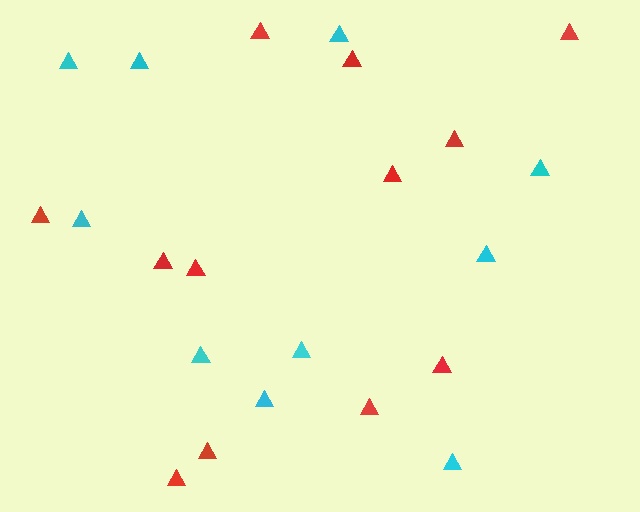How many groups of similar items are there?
There are 2 groups: one group of cyan triangles (10) and one group of red triangles (12).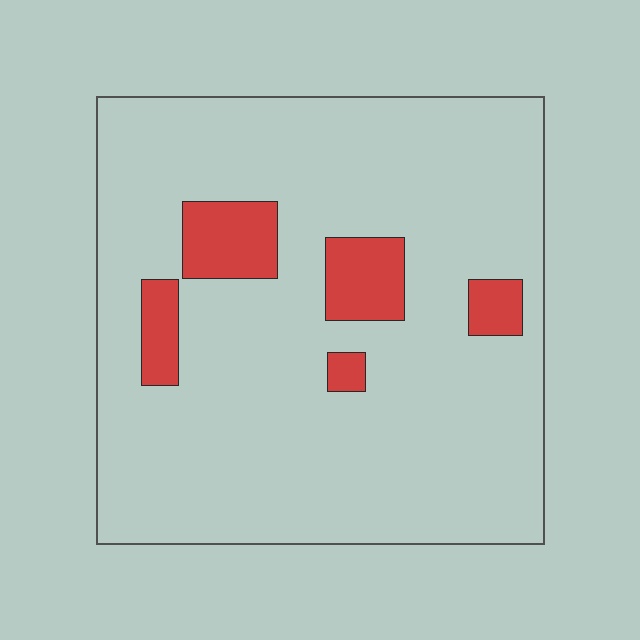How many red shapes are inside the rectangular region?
5.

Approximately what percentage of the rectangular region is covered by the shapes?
Approximately 10%.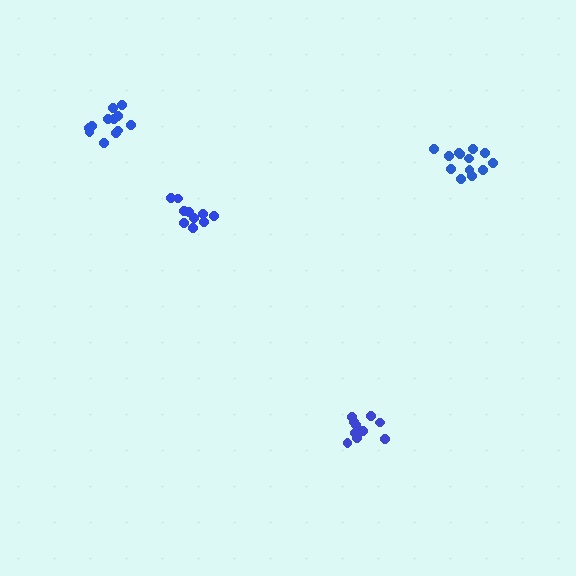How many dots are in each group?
Group 1: 10 dots, Group 2: 10 dots, Group 3: 12 dots, Group 4: 13 dots (45 total).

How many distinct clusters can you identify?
There are 4 distinct clusters.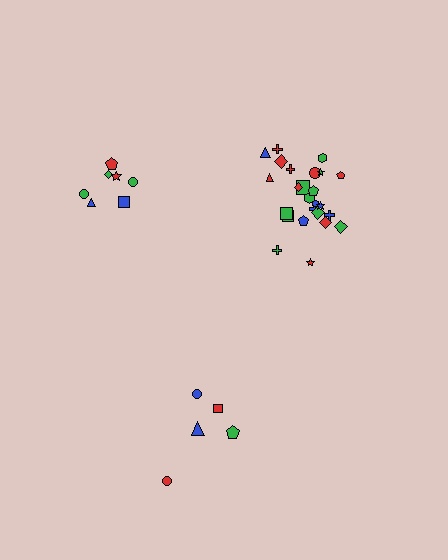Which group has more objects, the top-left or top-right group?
The top-right group.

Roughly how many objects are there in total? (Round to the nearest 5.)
Roughly 35 objects in total.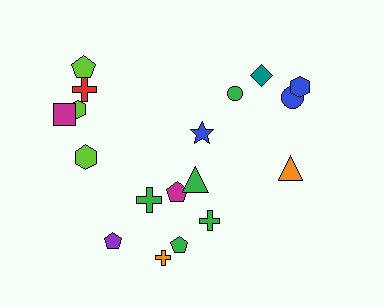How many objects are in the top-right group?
There are 6 objects.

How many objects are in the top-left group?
There are 4 objects.